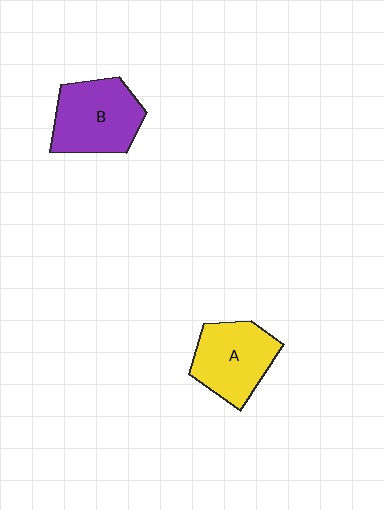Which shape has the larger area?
Shape B (purple).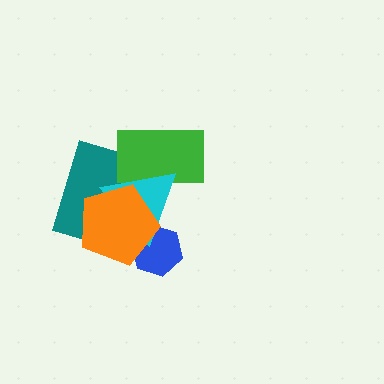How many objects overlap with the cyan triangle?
4 objects overlap with the cyan triangle.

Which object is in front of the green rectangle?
The cyan triangle is in front of the green rectangle.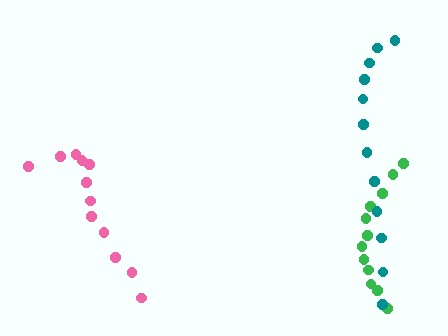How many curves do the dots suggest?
There are 3 distinct paths.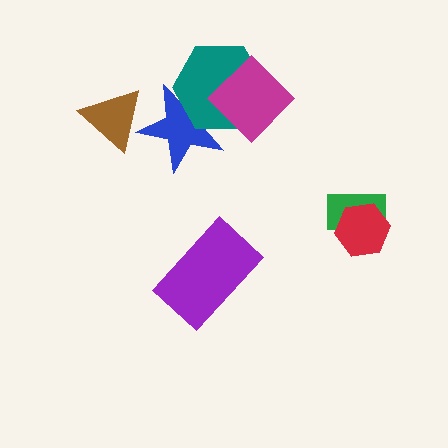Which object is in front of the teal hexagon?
The magenta diamond is in front of the teal hexagon.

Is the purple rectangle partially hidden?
No, no other shape covers it.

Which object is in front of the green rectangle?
The red hexagon is in front of the green rectangle.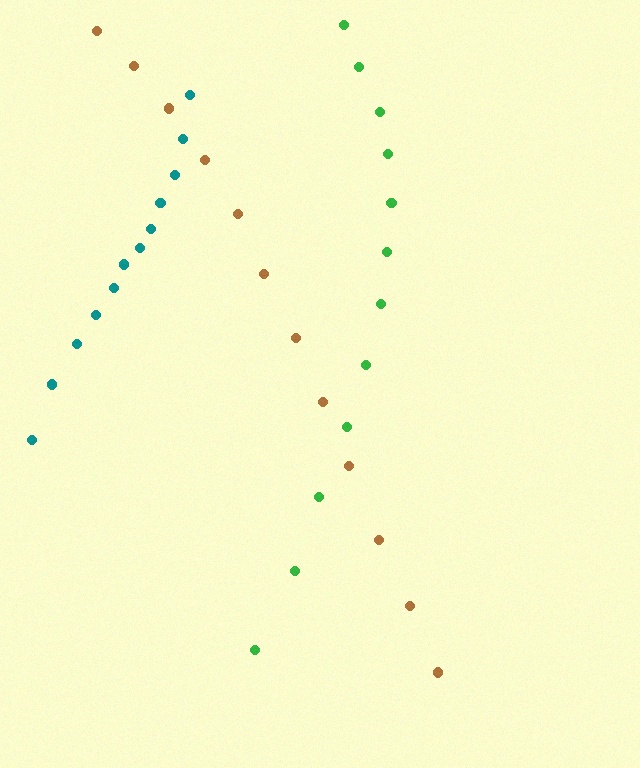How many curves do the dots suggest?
There are 3 distinct paths.